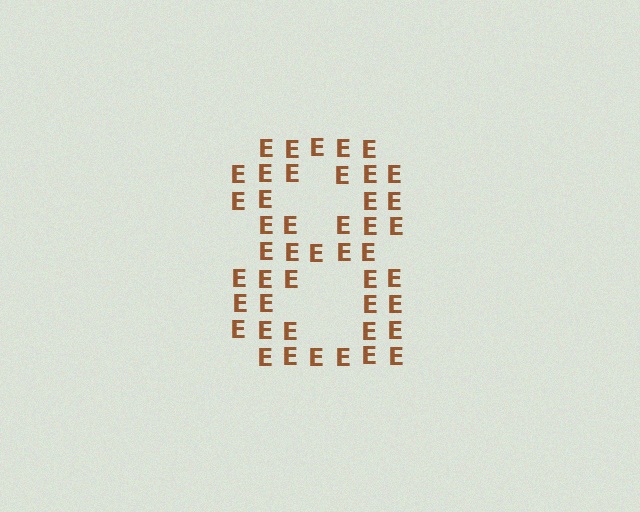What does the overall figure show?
The overall figure shows the digit 8.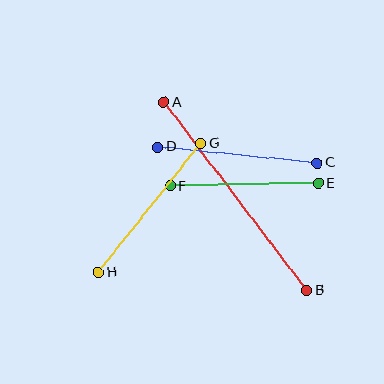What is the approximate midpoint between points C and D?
The midpoint is at approximately (238, 155) pixels.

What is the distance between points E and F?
The distance is approximately 148 pixels.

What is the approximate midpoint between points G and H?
The midpoint is at approximately (149, 207) pixels.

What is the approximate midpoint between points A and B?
The midpoint is at approximately (235, 196) pixels.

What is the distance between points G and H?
The distance is approximately 165 pixels.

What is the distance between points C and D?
The distance is approximately 160 pixels.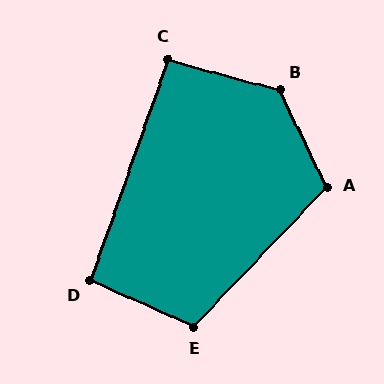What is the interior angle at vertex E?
Approximately 110 degrees (obtuse).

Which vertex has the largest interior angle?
B, at approximately 131 degrees.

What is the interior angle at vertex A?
Approximately 111 degrees (obtuse).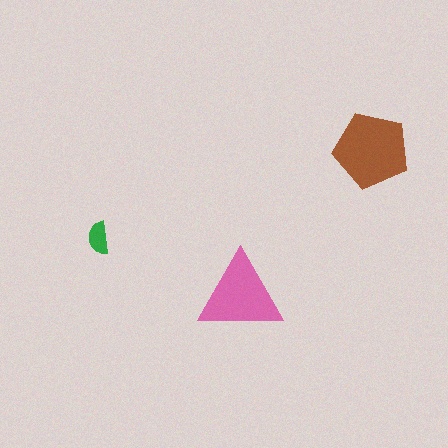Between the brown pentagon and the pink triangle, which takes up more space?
The brown pentagon.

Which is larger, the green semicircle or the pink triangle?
The pink triangle.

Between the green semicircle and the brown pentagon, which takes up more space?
The brown pentagon.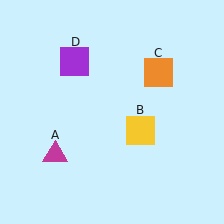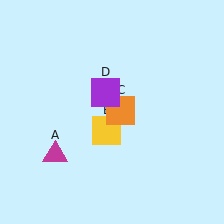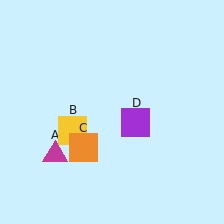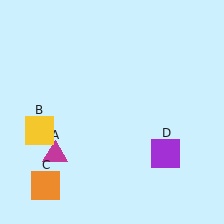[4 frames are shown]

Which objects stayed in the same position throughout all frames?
Magenta triangle (object A) remained stationary.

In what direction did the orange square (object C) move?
The orange square (object C) moved down and to the left.